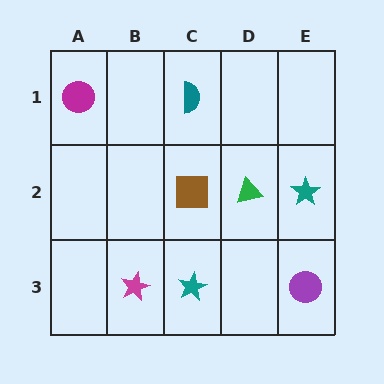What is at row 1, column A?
A magenta circle.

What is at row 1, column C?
A teal semicircle.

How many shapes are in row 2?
3 shapes.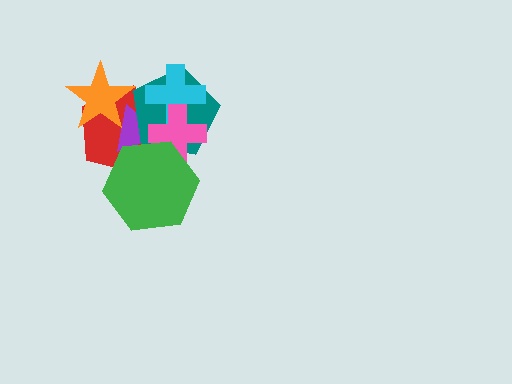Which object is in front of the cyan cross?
The pink cross is in front of the cyan cross.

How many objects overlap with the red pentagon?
6 objects overlap with the red pentagon.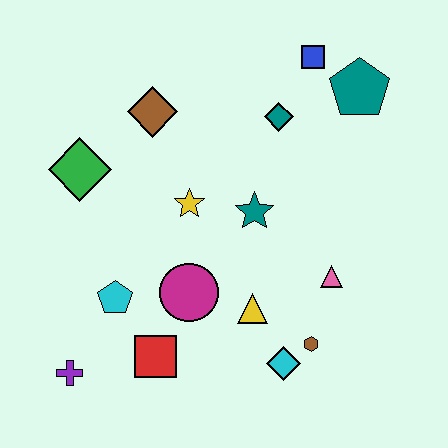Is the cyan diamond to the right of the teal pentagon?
No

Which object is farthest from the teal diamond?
The purple cross is farthest from the teal diamond.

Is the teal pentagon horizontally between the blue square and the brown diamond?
No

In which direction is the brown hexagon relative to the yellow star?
The brown hexagon is below the yellow star.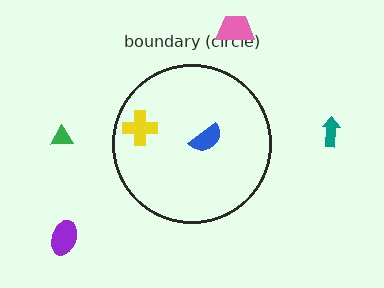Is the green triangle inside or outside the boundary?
Outside.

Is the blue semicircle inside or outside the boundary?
Inside.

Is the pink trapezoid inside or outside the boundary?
Outside.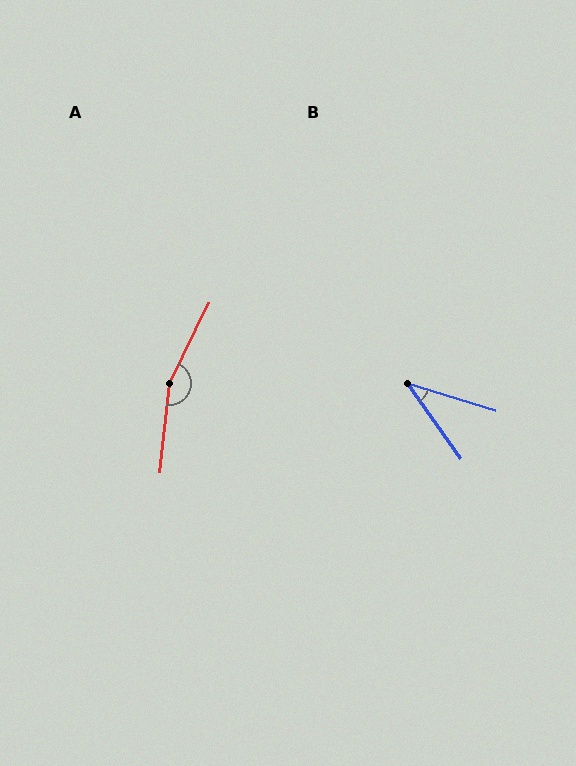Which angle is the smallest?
B, at approximately 37 degrees.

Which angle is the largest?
A, at approximately 160 degrees.